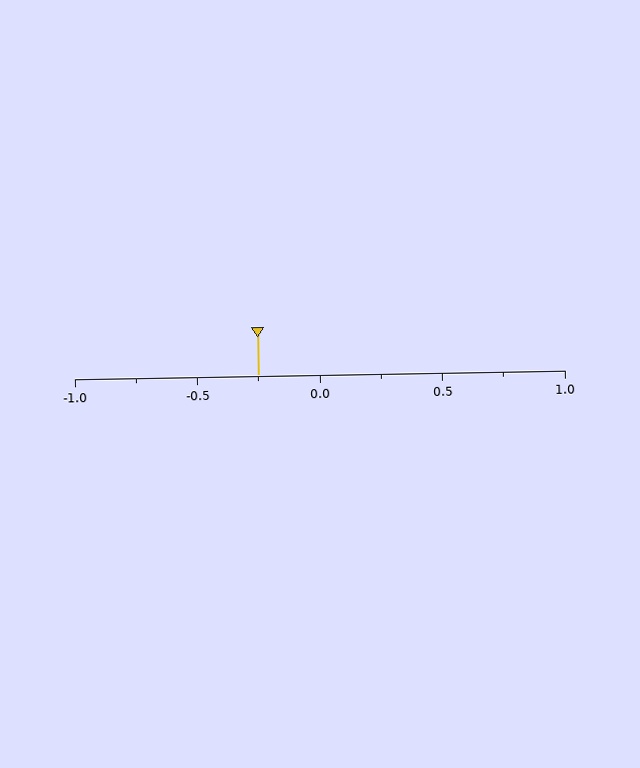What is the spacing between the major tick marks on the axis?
The major ticks are spaced 0.5 apart.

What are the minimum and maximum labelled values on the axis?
The axis runs from -1.0 to 1.0.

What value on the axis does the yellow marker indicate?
The marker indicates approximately -0.25.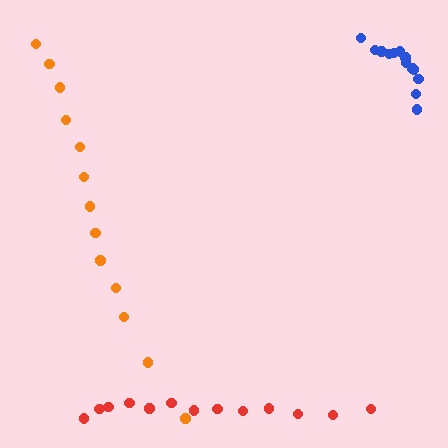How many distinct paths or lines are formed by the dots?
There are 3 distinct paths.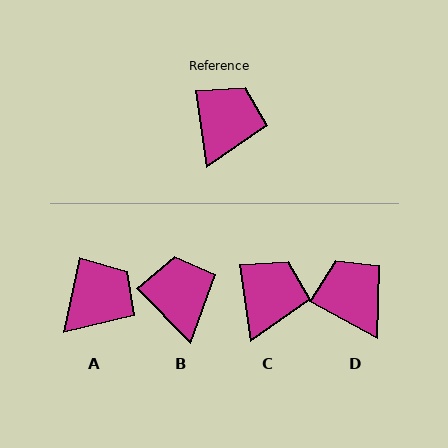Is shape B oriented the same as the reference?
No, it is off by about 36 degrees.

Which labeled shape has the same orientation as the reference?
C.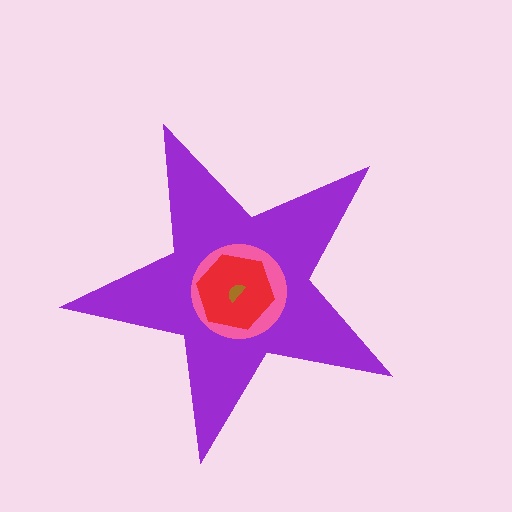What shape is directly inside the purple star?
The pink circle.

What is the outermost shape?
The purple star.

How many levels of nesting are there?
4.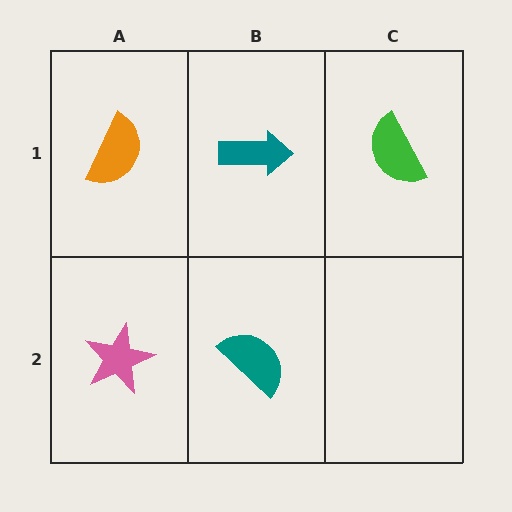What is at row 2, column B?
A teal semicircle.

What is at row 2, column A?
A pink star.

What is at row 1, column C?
A green semicircle.